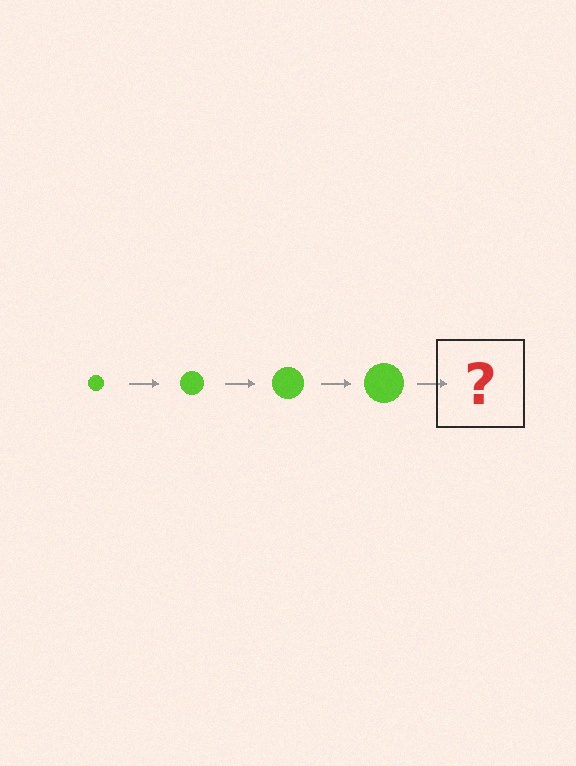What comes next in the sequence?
The next element should be a lime circle, larger than the previous one.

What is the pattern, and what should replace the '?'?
The pattern is that the circle gets progressively larger each step. The '?' should be a lime circle, larger than the previous one.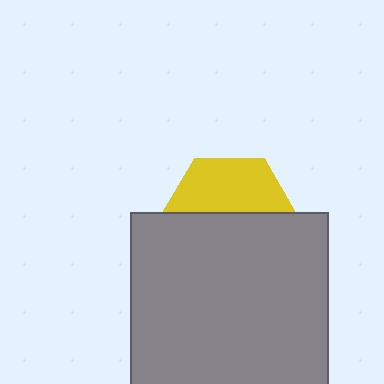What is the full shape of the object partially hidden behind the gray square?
The partially hidden object is a yellow hexagon.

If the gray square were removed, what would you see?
You would see the complete yellow hexagon.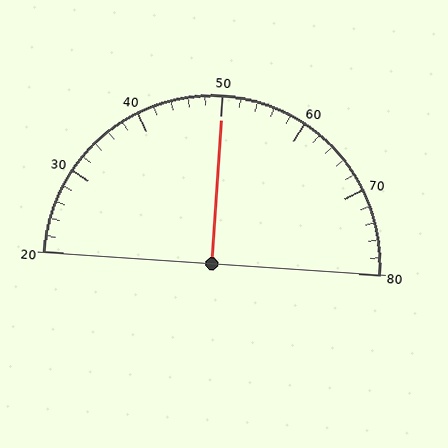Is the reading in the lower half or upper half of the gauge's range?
The reading is in the upper half of the range (20 to 80).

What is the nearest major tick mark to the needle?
The nearest major tick mark is 50.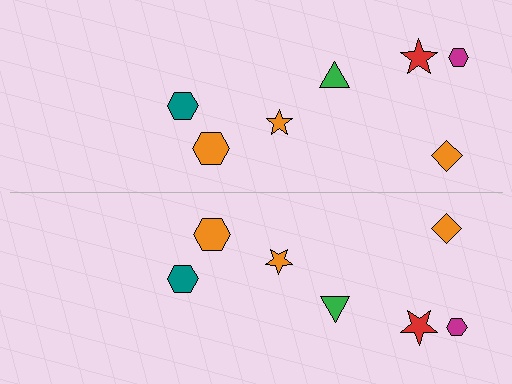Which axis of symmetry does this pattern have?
The pattern has a horizontal axis of symmetry running through the center of the image.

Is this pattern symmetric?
Yes, this pattern has bilateral (reflection) symmetry.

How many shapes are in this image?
There are 14 shapes in this image.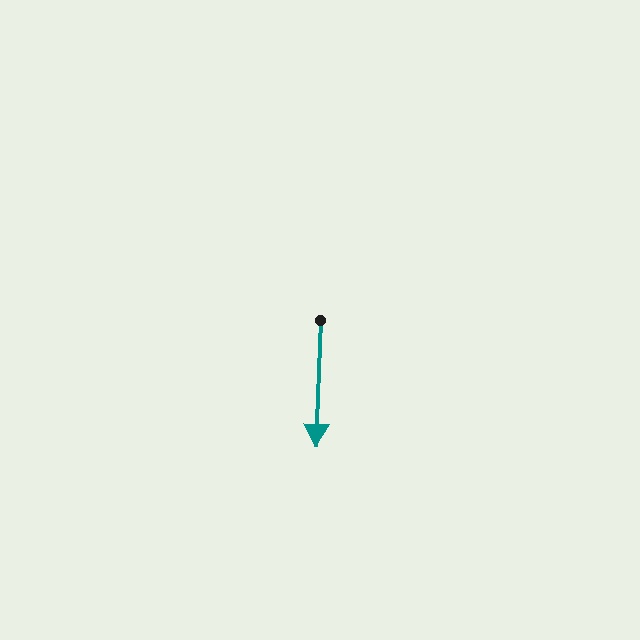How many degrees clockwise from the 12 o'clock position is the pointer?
Approximately 182 degrees.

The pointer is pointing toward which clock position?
Roughly 6 o'clock.